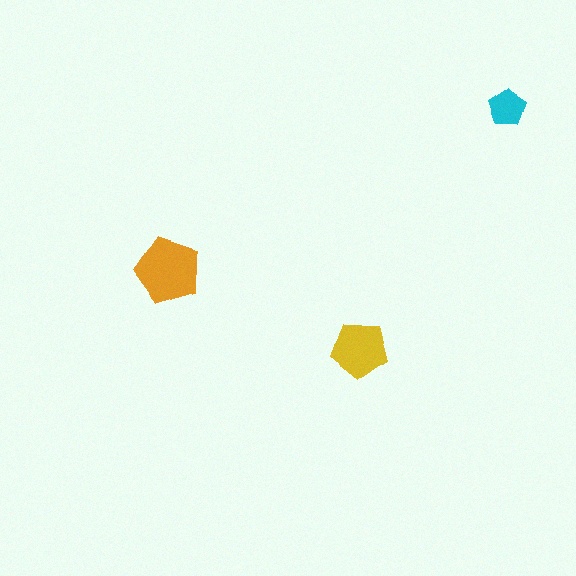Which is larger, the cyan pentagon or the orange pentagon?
The orange one.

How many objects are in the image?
There are 3 objects in the image.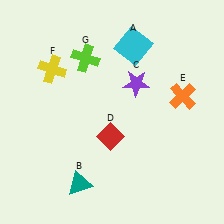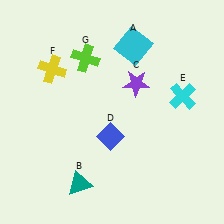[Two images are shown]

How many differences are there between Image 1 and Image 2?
There are 2 differences between the two images.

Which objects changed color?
D changed from red to blue. E changed from orange to cyan.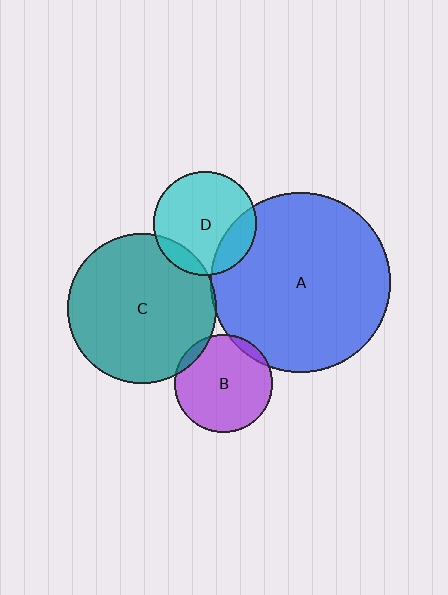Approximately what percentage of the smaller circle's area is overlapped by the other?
Approximately 5%.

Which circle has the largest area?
Circle A (blue).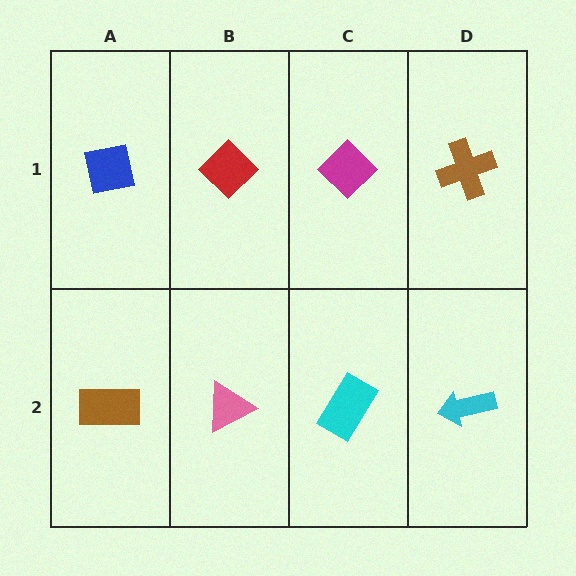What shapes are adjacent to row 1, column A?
A brown rectangle (row 2, column A), a red diamond (row 1, column B).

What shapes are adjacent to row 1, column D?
A cyan arrow (row 2, column D), a magenta diamond (row 1, column C).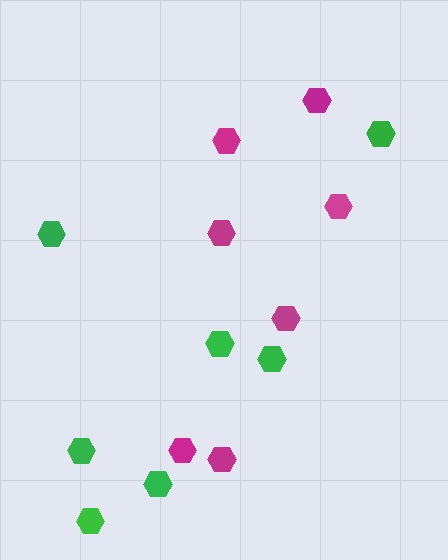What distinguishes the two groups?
There are 2 groups: one group of magenta hexagons (7) and one group of green hexagons (7).